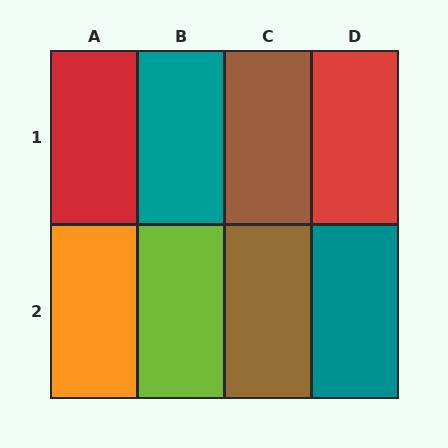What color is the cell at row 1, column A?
Red.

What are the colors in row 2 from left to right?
Orange, lime, brown, teal.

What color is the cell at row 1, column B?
Teal.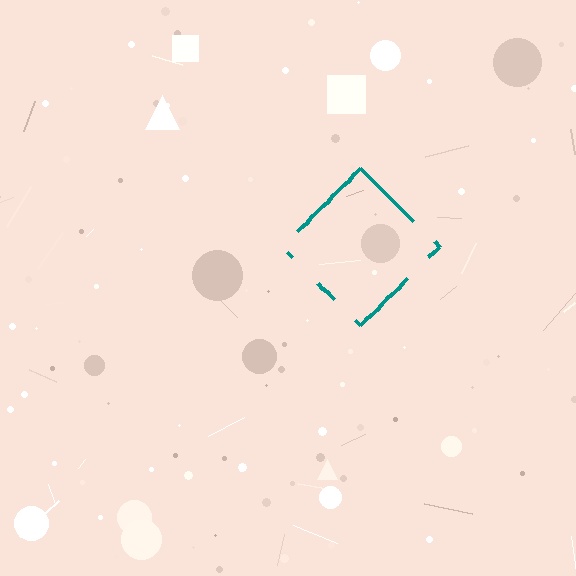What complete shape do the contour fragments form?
The contour fragments form a diamond.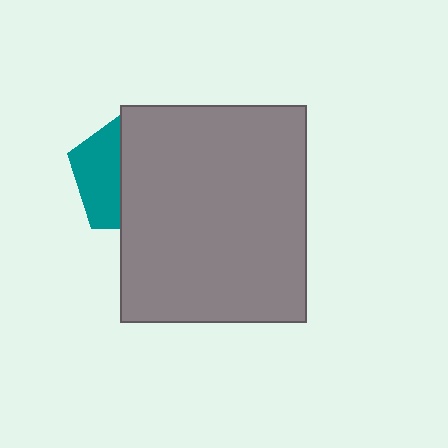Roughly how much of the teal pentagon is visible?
A small part of it is visible (roughly 38%).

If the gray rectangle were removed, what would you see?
You would see the complete teal pentagon.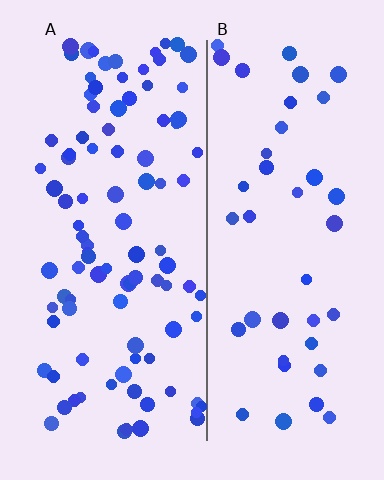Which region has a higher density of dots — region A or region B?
A (the left).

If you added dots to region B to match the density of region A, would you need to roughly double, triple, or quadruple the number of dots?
Approximately double.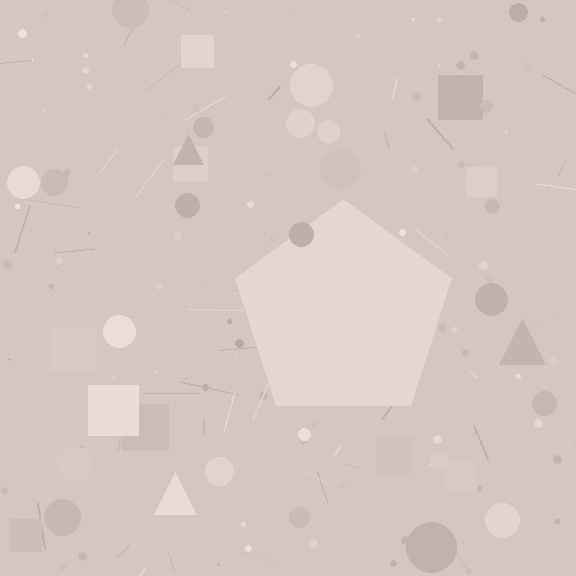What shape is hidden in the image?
A pentagon is hidden in the image.